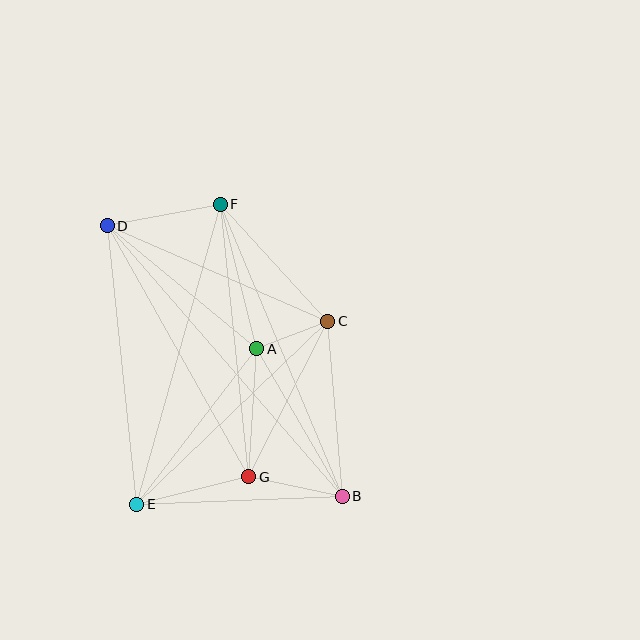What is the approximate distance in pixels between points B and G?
The distance between B and G is approximately 96 pixels.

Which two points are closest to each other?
Points A and C are closest to each other.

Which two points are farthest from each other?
Points B and D are farthest from each other.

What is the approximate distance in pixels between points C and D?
The distance between C and D is approximately 240 pixels.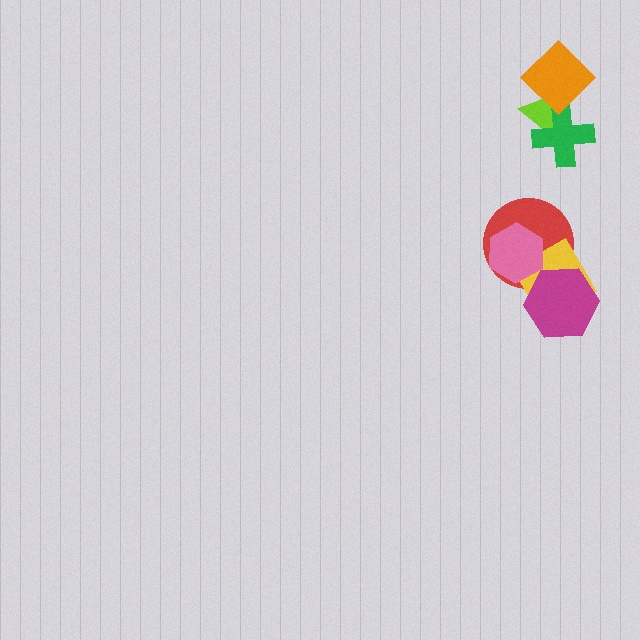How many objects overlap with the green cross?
2 objects overlap with the green cross.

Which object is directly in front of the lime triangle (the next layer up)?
The green cross is directly in front of the lime triangle.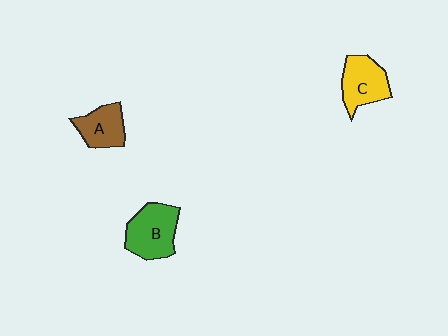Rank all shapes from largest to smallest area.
From largest to smallest: B (green), C (yellow), A (brown).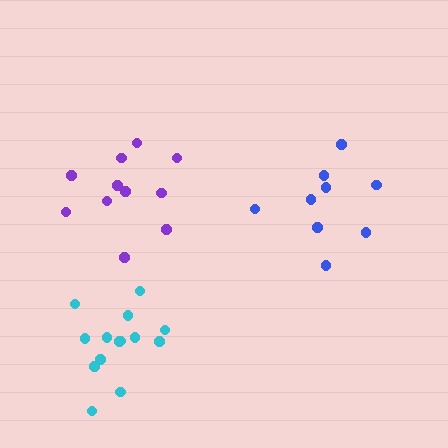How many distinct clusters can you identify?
There are 3 distinct clusters.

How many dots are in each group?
Group 1: 14 dots, Group 2: 11 dots, Group 3: 9 dots (34 total).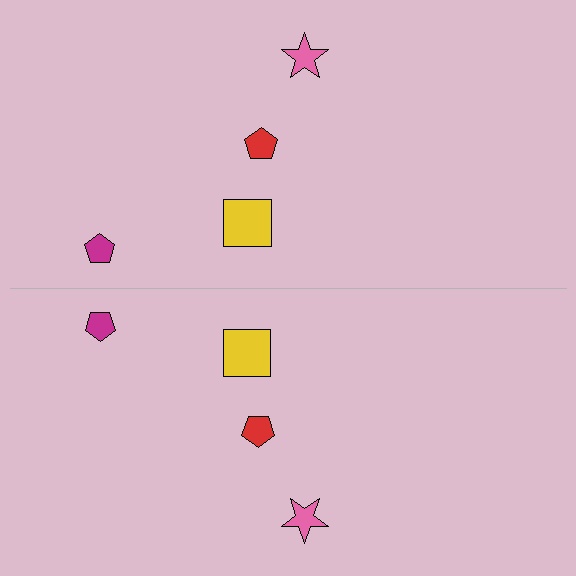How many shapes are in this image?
There are 8 shapes in this image.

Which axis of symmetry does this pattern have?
The pattern has a horizontal axis of symmetry running through the center of the image.